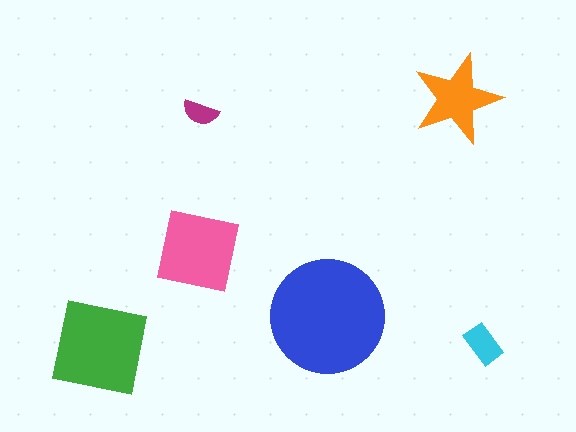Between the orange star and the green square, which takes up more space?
The green square.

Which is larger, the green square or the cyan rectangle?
The green square.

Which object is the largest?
The blue circle.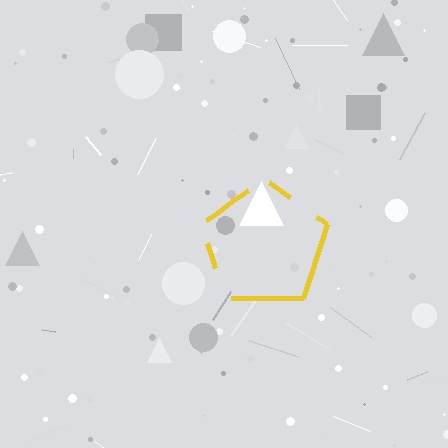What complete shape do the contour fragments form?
The contour fragments form a pentagon.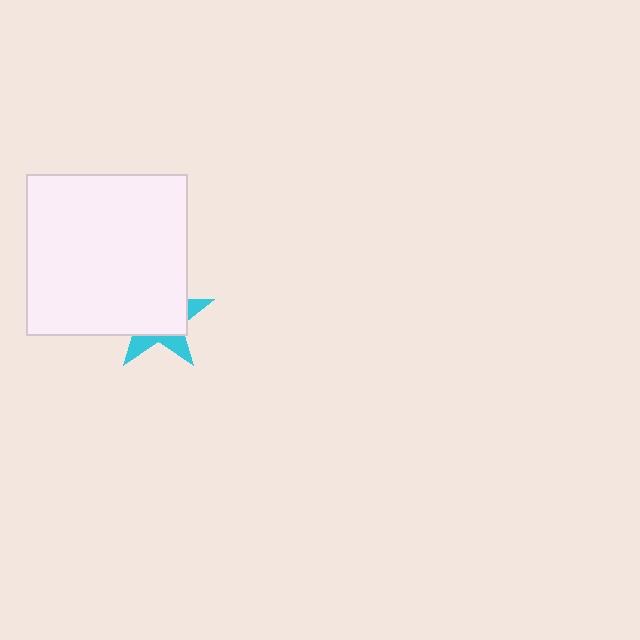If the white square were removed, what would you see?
You would see the complete cyan star.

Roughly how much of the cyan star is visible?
A small part of it is visible (roughly 31%).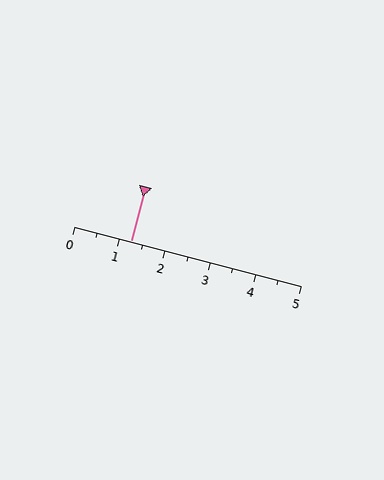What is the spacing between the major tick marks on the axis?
The major ticks are spaced 1 apart.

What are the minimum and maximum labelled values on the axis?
The axis runs from 0 to 5.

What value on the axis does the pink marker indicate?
The marker indicates approximately 1.2.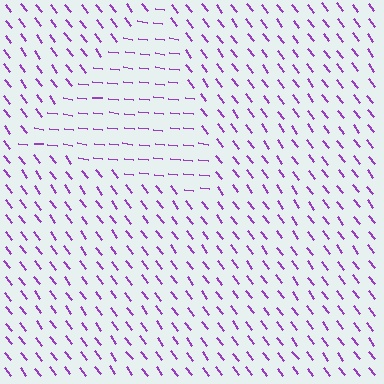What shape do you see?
I see a triangle.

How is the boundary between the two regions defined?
The boundary is defined purely by a change in line orientation (approximately 45 degrees difference). All lines are the same color and thickness.